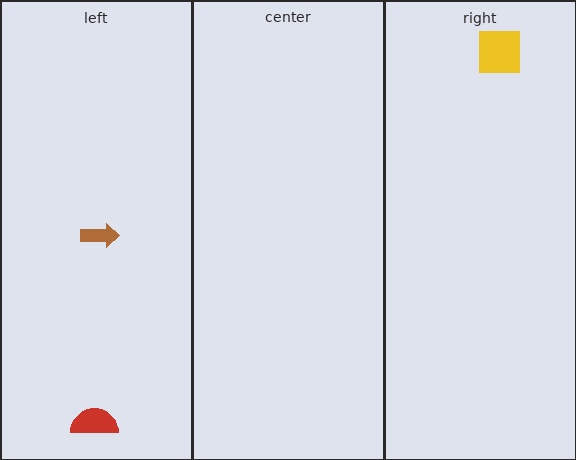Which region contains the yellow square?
The right region.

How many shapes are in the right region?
1.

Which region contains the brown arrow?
The left region.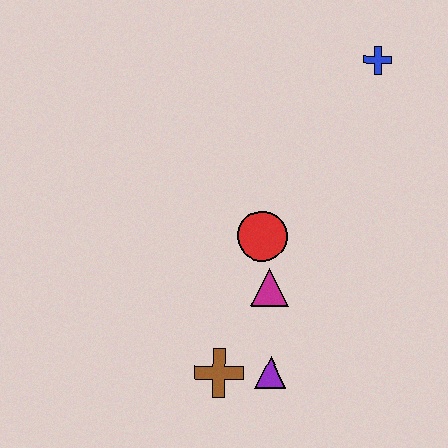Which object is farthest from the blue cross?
The brown cross is farthest from the blue cross.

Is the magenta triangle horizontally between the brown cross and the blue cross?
Yes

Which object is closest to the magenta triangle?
The red circle is closest to the magenta triangle.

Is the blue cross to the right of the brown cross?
Yes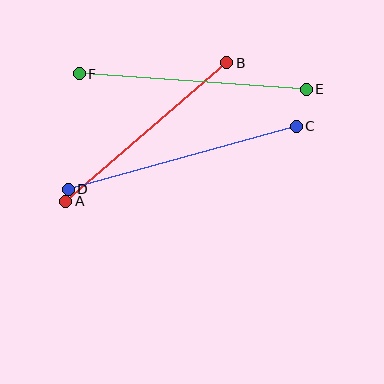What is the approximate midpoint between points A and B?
The midpoint is at approximately (146, 132) pixels.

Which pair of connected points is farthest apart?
Points C and D are farthest apart.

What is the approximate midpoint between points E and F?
The midpoint is at approximately (193, 82) pixels.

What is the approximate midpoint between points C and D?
The midpoint is at approximately (182, 158) pixels.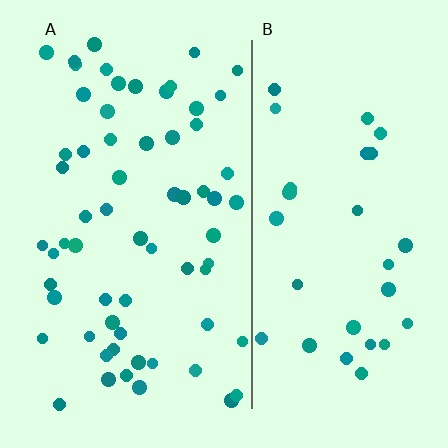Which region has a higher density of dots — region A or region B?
A (the left).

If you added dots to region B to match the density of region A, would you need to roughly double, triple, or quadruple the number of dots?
Approximately double.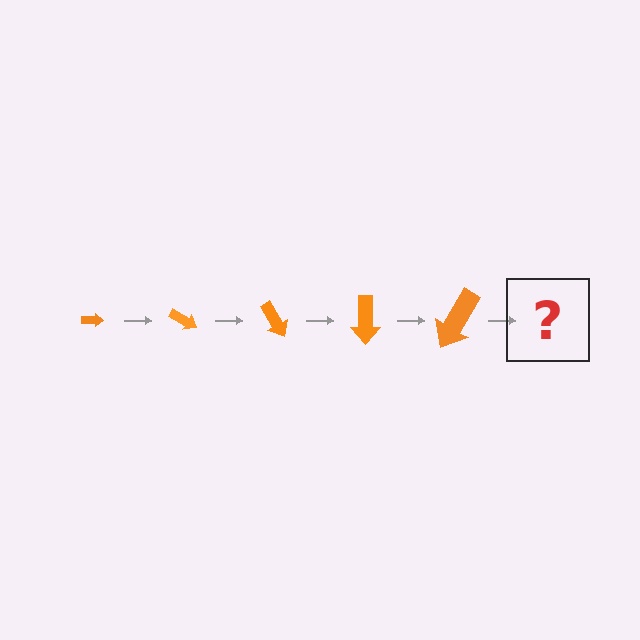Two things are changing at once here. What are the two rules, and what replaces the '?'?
The two rules are that the arrow grows larger each step and it rotates 30 degrees each step. The '?' should be an arrow, larger than the previous one and rotated 150 degrees from the start.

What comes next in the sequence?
The next element should be an arrow, larger than the previous one and rotated 150 degrees from the start.